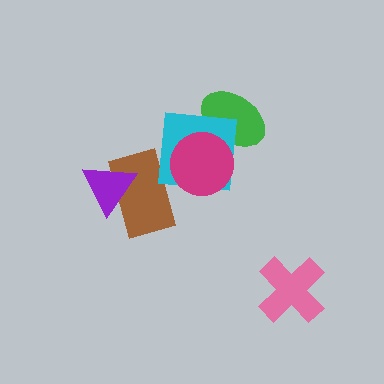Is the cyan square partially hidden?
Yes, it is partially covered by another shape.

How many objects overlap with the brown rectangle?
1 object overlaps with the brown rectangle.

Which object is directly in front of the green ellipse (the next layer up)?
The cyan square is directly in front of the green ellipse.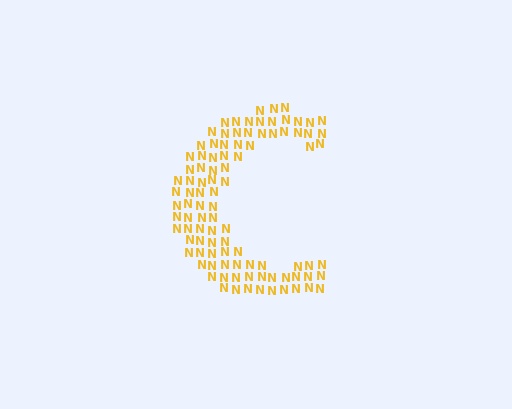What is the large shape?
The large shape is the letter C.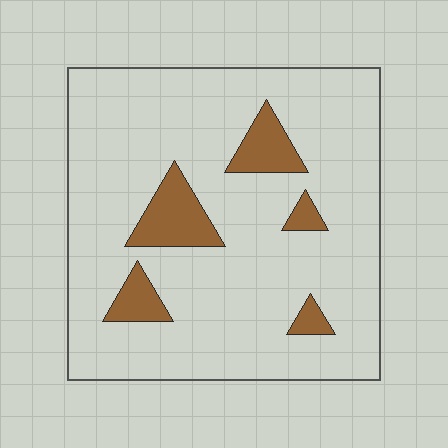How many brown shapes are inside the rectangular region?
5.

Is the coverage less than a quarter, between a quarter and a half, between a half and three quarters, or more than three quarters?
Less than a quarter.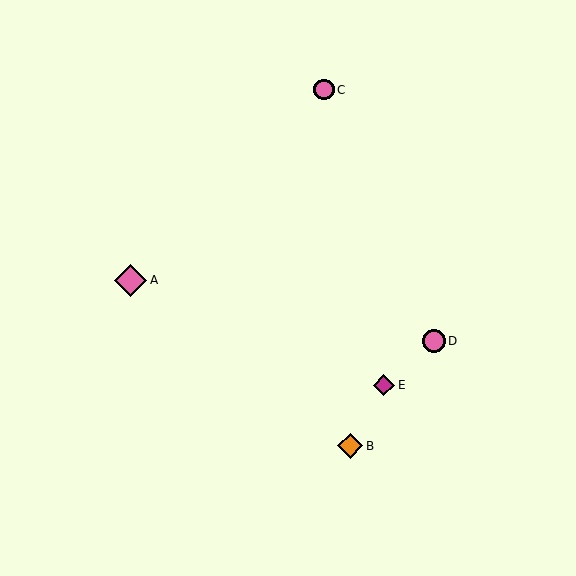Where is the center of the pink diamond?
The center of the pink diamond is at (131, 280).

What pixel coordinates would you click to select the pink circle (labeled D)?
Click at (434, 341) to select the pink circle D.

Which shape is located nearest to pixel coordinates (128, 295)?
The pink diamond (labeled A) at (131, 280) is nearest to that location.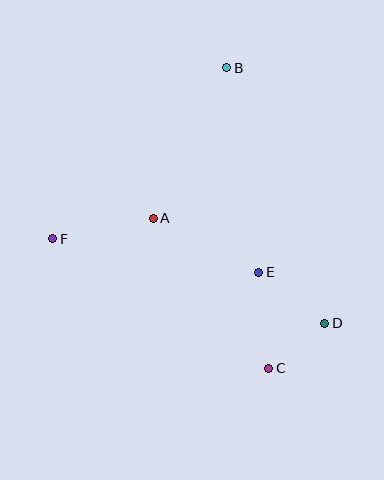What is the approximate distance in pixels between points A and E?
The distance between A and E is approximately 119 pixels.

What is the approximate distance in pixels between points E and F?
The distance between E and F is approximately 209 pixels.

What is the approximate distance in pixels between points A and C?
The distance between A and C is approximately 190 pixels.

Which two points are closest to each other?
Points C and D are closest to each other.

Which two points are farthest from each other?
Points B and C are farthest from each other.